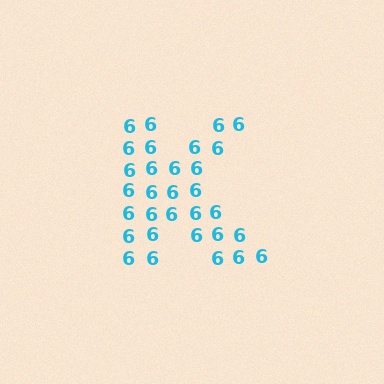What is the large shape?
The large shape is the letter K.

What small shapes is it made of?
It is made of small digit 6's.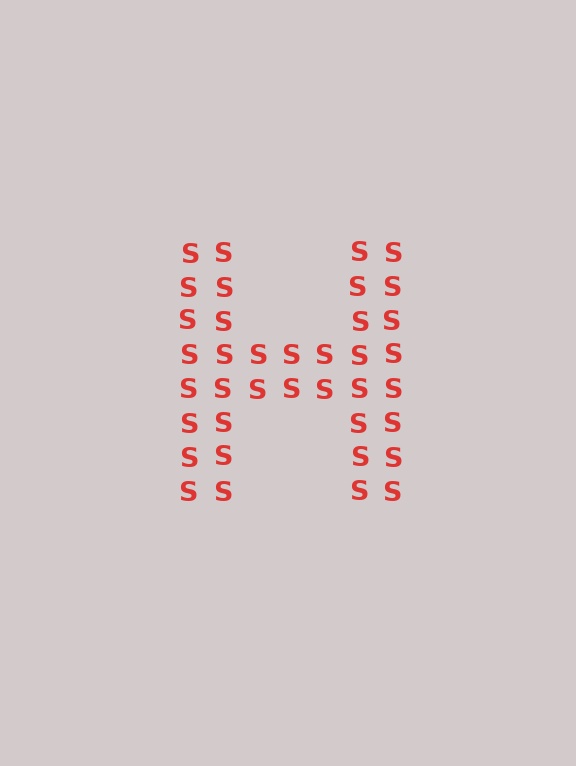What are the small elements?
The small elements are letter S's.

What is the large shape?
The large shape is the letter H.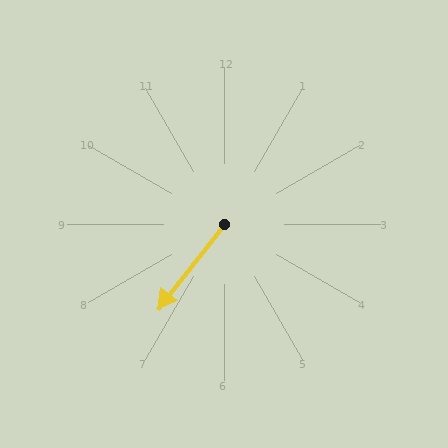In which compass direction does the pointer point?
Southwest.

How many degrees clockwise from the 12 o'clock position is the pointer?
Approximately 218 degrees.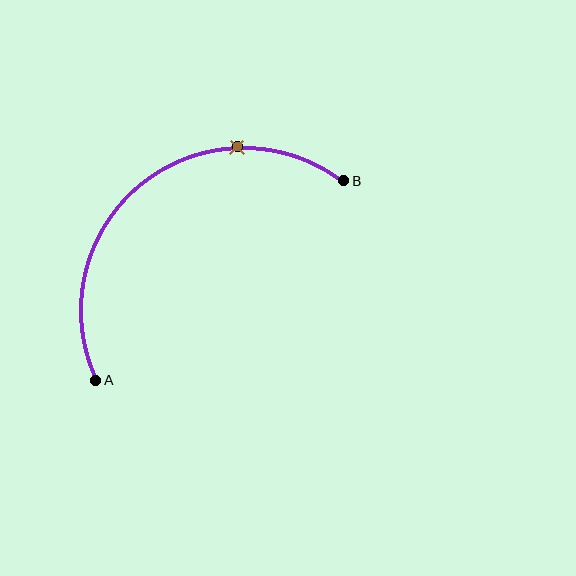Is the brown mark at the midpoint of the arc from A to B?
No. The brown mark lies on the arc but is closer to endpoint B. The arc midpoint would be at the point on the curve equidistant along the arc from both A and B.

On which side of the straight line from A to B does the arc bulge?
The arc bulges above and to the left of the straight line connecting A and B.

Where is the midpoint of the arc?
The arc midpoint is the point on the curve farthest from the straight line joining A and B. It sits above and to the left of that line.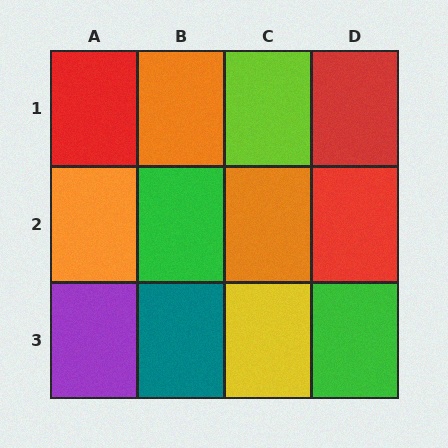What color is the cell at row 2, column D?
Red.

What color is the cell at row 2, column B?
Green.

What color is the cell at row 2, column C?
Orange.